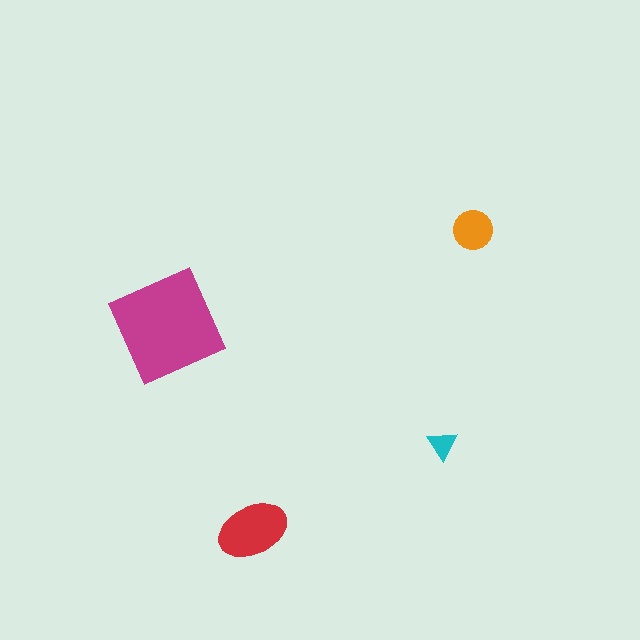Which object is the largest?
The magenta square.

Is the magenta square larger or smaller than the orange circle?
Larger.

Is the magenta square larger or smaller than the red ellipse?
Larger.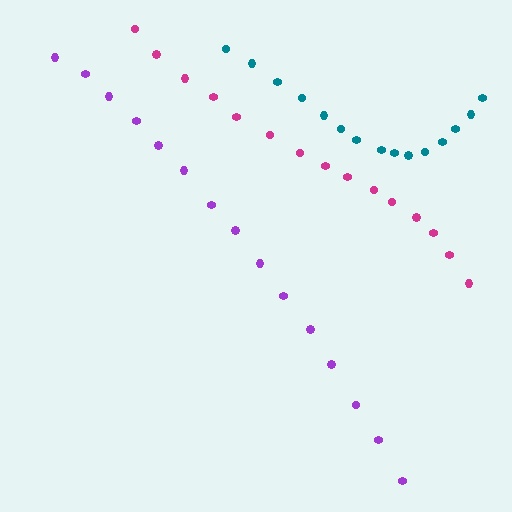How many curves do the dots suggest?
There are 3 distinct paths.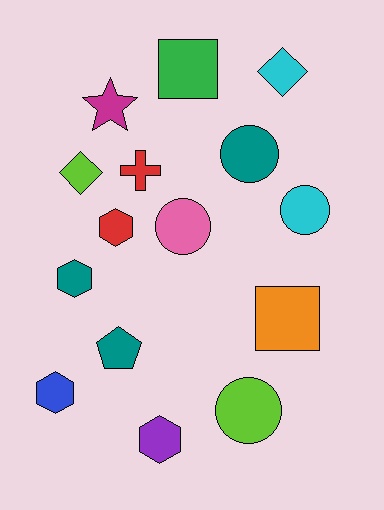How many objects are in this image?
There are 15 objects.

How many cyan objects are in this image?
There are 2 cyan objects.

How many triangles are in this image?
There are no triangles.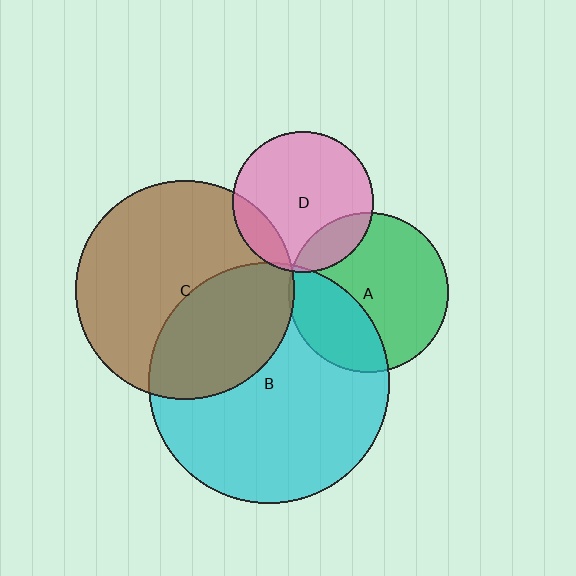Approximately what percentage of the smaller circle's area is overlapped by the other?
Approximately 40%.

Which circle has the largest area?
Circle B (cyan).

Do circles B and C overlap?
Yes.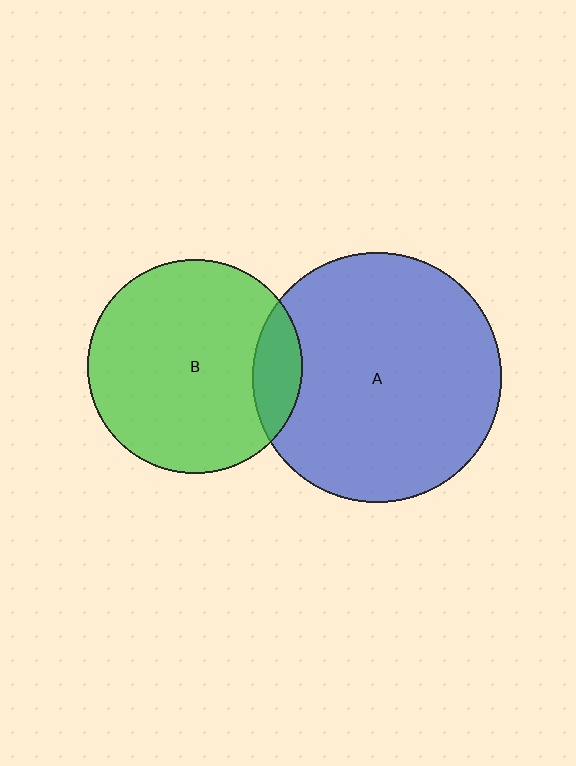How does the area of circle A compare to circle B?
Approximately 1.3 times.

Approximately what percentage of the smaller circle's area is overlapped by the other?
Approximately 15%.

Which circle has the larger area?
Circle A (blue).